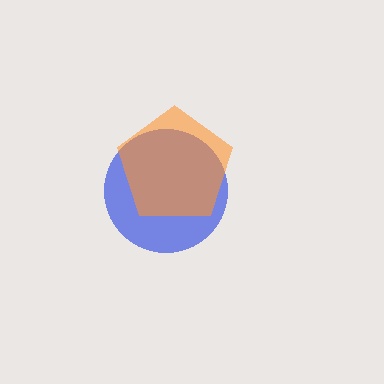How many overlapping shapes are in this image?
There are 2 overlapping shapes in the image.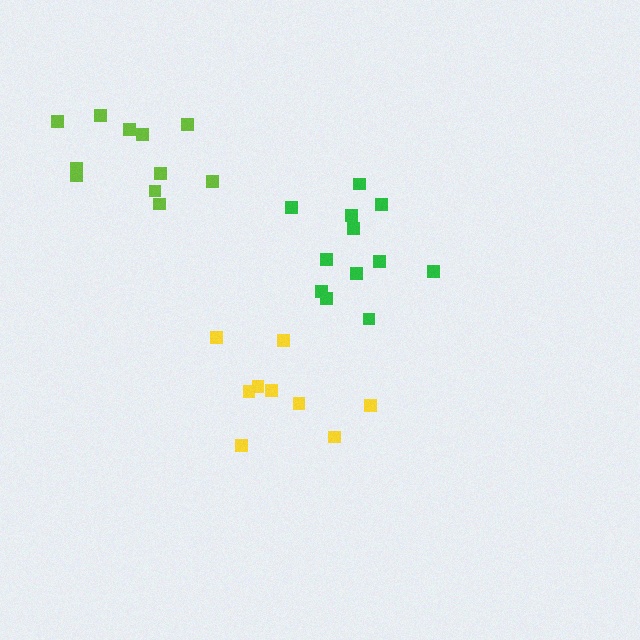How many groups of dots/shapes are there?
There are 3 groups.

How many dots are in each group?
Group 1: 9 dots, Group 2: 11 dots, Group 3: 12 dots (32 total).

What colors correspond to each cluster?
The clusters are colored: yellow, lime, green.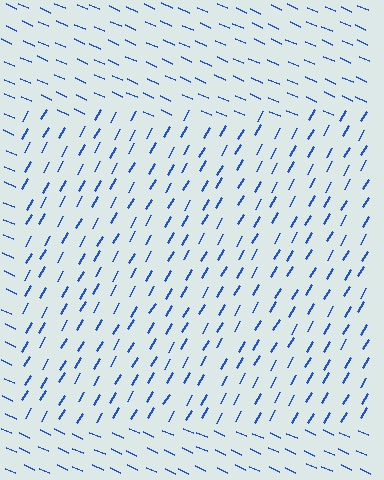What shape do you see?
I see a rectangle.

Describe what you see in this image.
The image is filled with small blue line segments. A rectangle region in the image has lines oriented differently from the surrounding lines, creating a visible texture boundary.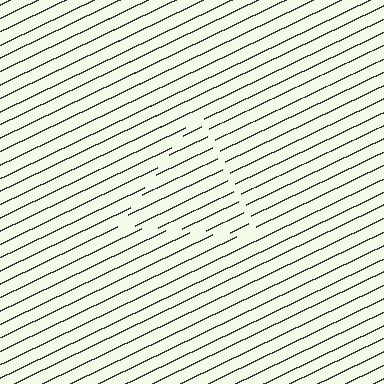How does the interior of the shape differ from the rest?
The interior of the shape contains the same grating, shifted by half a period — the contour is defined by the phase discontinuity where line-ends from the inner and outer gratings abut.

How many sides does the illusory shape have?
3 sides — the line-ends trace a triangle.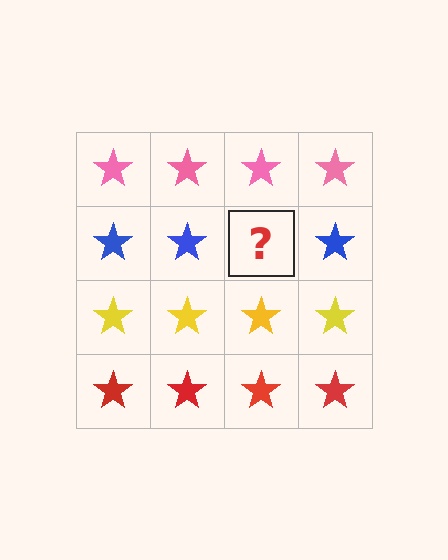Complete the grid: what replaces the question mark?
The question mark should be replaced with a blue star.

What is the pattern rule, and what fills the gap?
The rule is that each row has a consistent color. The gap should be filled with a blue star.